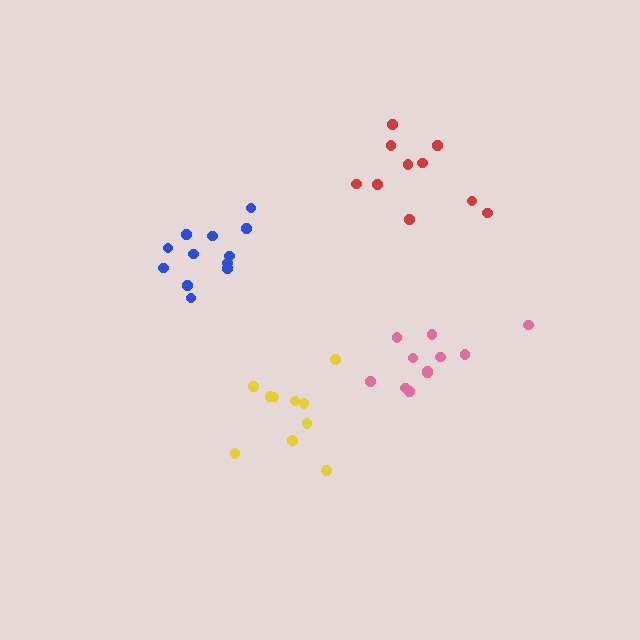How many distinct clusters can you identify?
There are 4 distinct clusters.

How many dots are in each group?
Group 1: 11 dots, Group 2: 10 dots, Group 3: 10 dots, Group 4: 12 dots (43 total).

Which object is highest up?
The red cluster is topmost.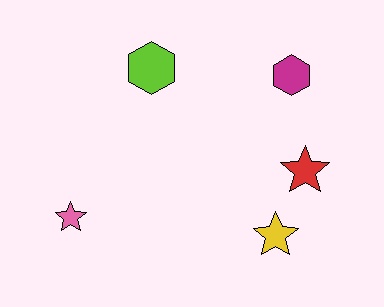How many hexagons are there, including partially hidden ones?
There are 2 hexagons.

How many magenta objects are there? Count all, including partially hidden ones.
There is 1 magenta object.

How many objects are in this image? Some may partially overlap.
There are 5 objects.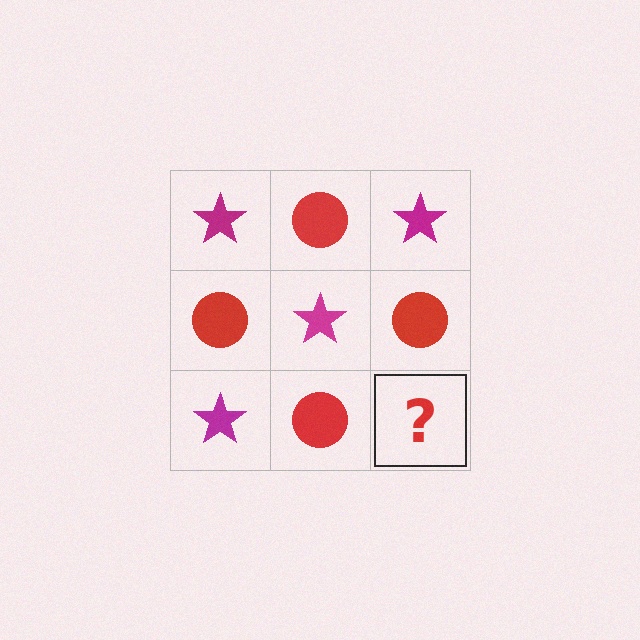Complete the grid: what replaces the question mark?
The question mark should be replaced with a magenta star.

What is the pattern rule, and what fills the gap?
The rule is that it alternates magenta star and red circle in a checkerboard pattern. The gap should be filled with a magenta star.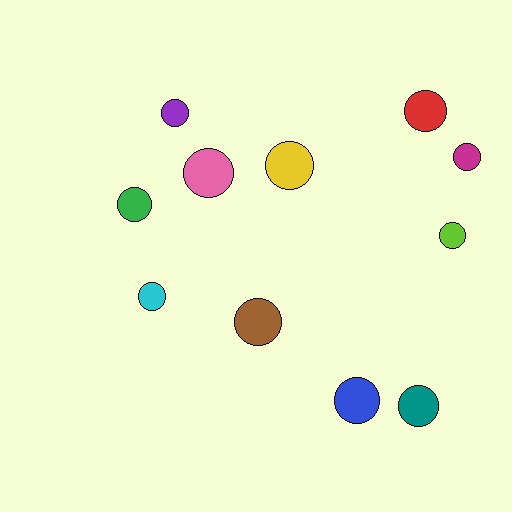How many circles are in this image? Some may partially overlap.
There are 11 circles.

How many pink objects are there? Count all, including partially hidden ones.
There is 1 pink object.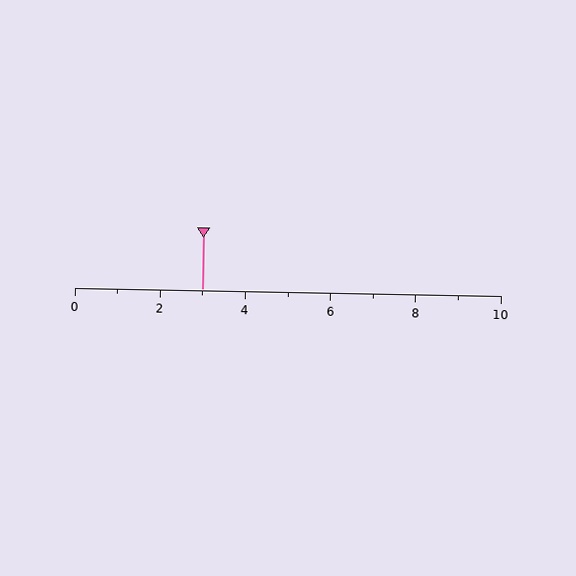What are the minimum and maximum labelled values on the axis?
The axis runs from 0 to 10.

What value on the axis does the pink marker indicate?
The marker indicates approximately 3.